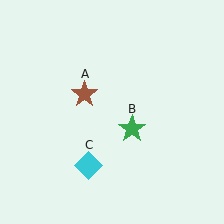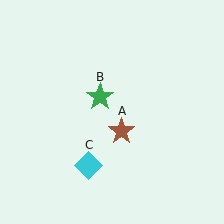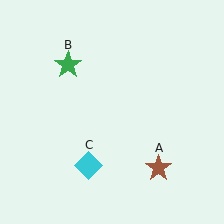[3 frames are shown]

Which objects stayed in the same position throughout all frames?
Cyan diamond (object C) remained stationary.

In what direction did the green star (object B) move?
The green star (object B) moved up and to the left.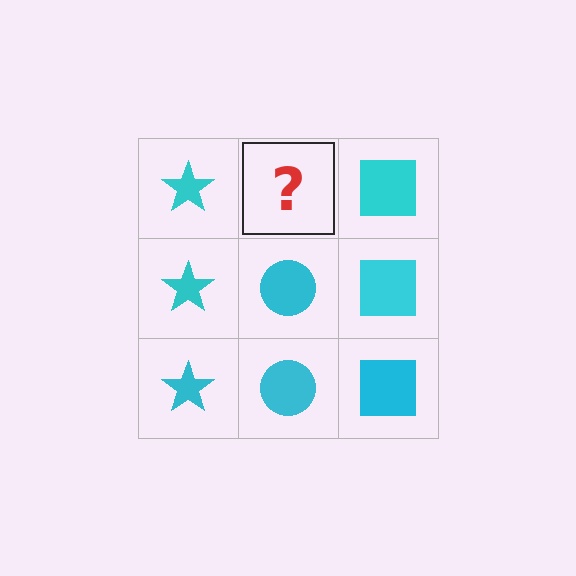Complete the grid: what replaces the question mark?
The question mark should be replaced with a cyan circle.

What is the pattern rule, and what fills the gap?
The rule is that each column has a consistent shape. The gap should be filled with a cyan circle.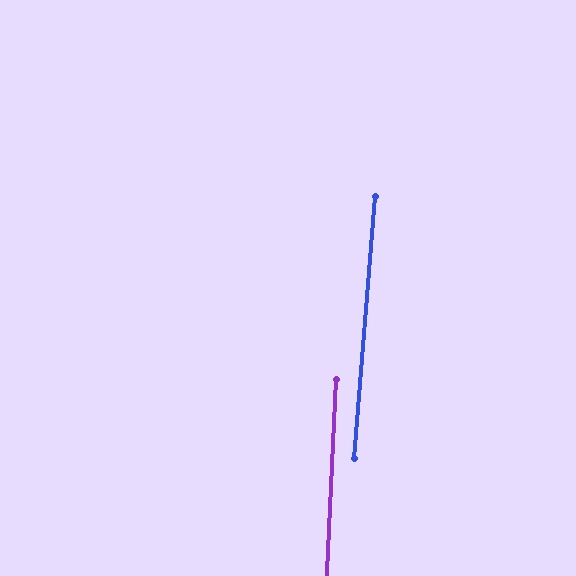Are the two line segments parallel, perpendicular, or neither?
Parallel — their directions differ by only 1.7°.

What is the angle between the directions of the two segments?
Approximately 2 degrees.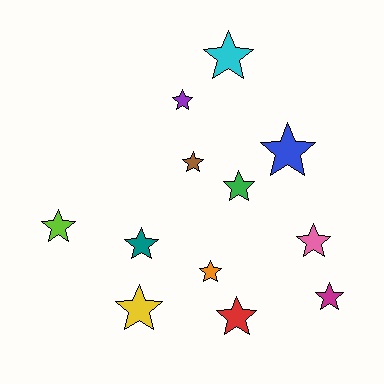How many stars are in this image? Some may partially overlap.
There are 12 stars.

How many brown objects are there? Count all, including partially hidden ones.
There is 1 brown object.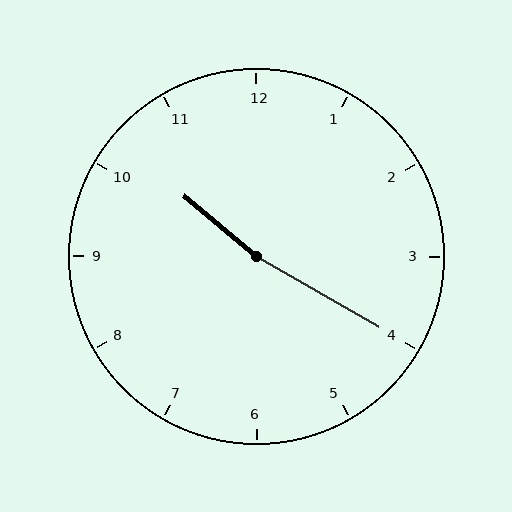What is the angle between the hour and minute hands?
Approximately 170 degrees.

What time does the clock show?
10:20.